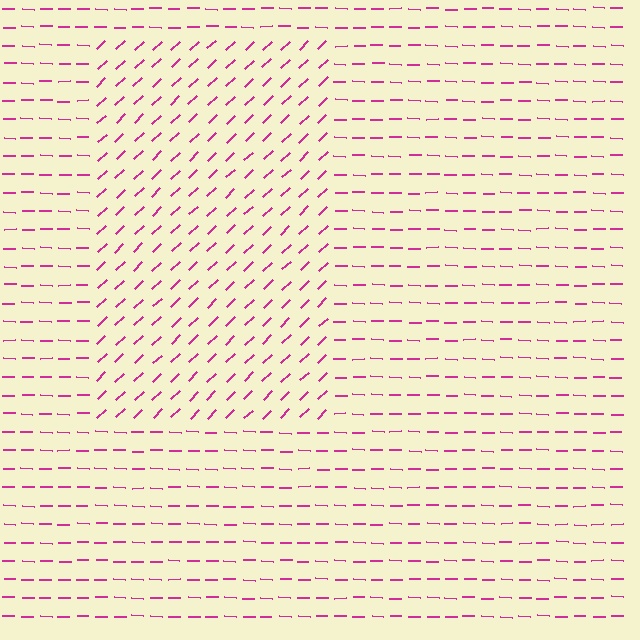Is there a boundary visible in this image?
Yes, there is a texture boundary formed by a change in line orientation.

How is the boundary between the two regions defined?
The boundary is defined purely by a change in line orientation (approximately 45 degrees difference). All lines are the same color and thickness.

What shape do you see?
I see a rectangle.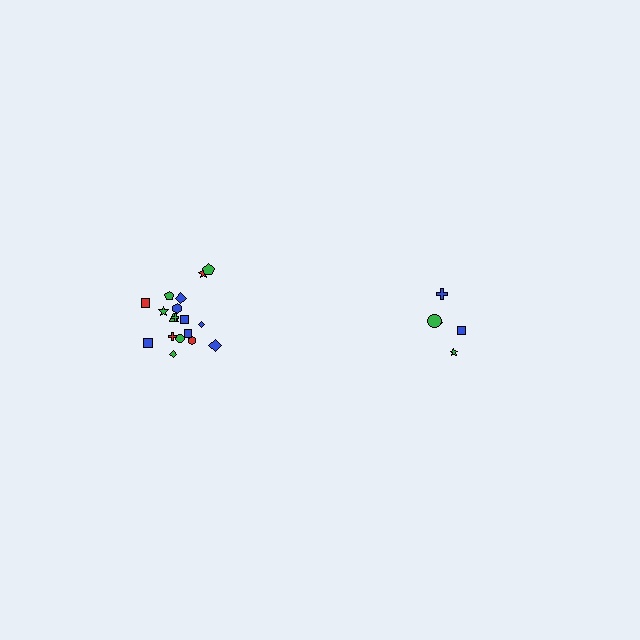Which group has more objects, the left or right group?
The left group.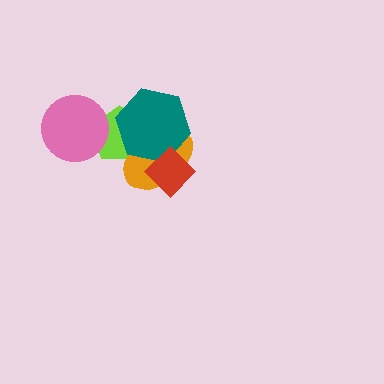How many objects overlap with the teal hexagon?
3 objects overlap with the teal hexagon.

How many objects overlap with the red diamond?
2 objects overlap with the red diamond.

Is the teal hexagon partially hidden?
Yes, it is partially covered by another shape.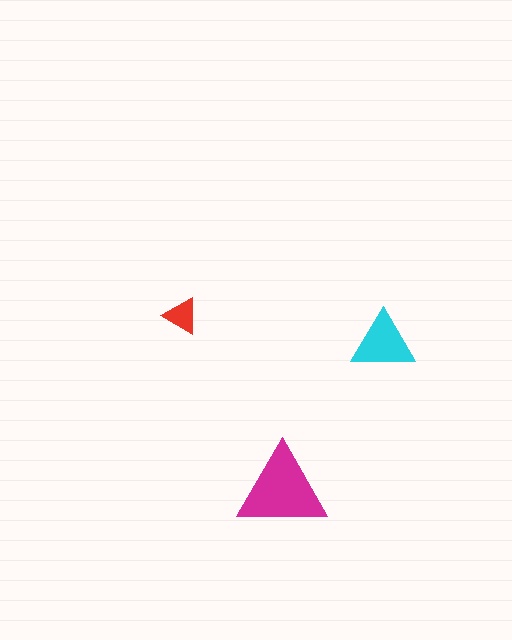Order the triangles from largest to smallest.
the magenta one, the cyan one, the red one.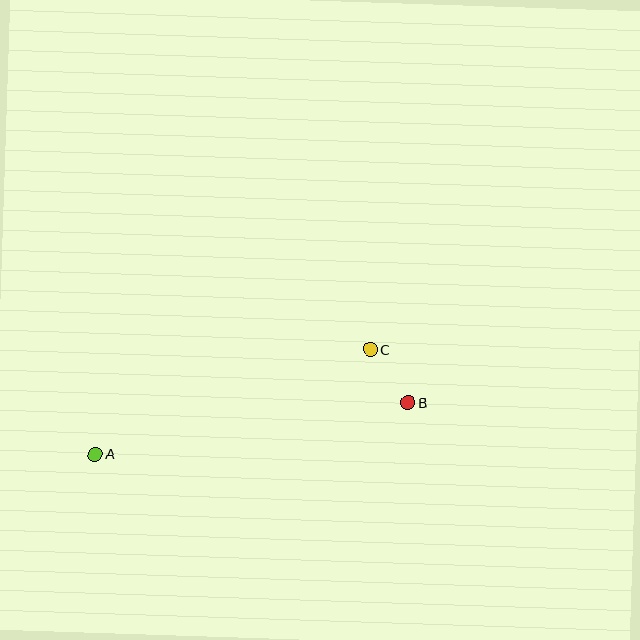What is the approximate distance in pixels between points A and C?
The distance between A and C is approximately 294 pixels.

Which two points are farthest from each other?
Points A and B are farthest from each other.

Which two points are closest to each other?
Points B and C are closest to each other.